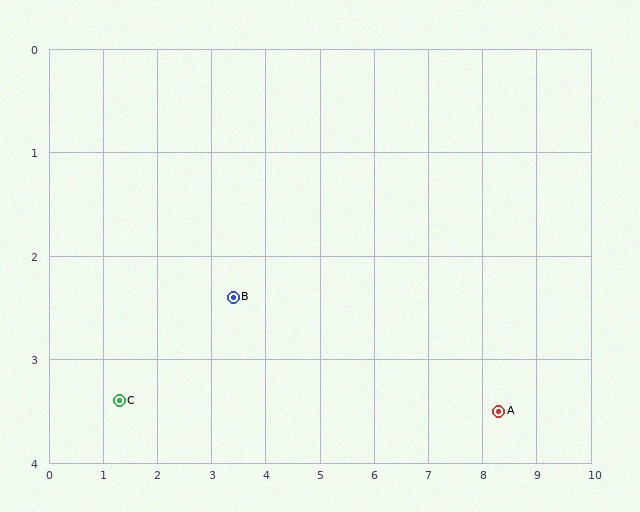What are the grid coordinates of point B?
Point B is at approximately (3.4, 2.4).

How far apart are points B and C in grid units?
Points B and C are about 2.3 grid units apart.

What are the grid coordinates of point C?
Point C is at approximately (1.3, 3.4).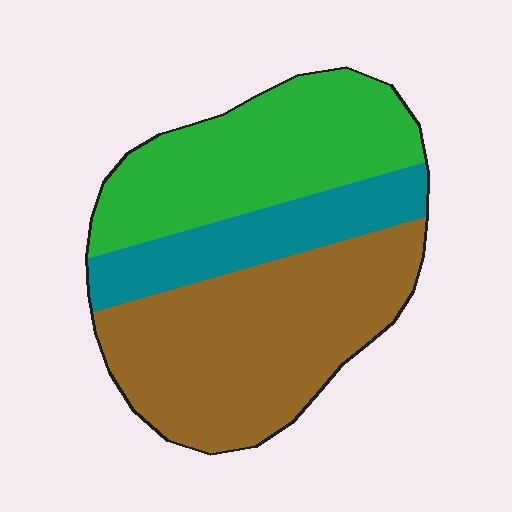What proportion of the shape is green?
Green takes up about one third (1/3) of the shape.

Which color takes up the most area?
Brown, at roughly 45%.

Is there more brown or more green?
Brown.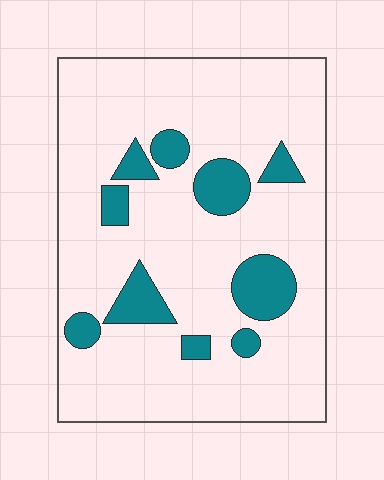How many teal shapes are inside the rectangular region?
10.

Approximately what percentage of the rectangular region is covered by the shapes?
Approximately 15%.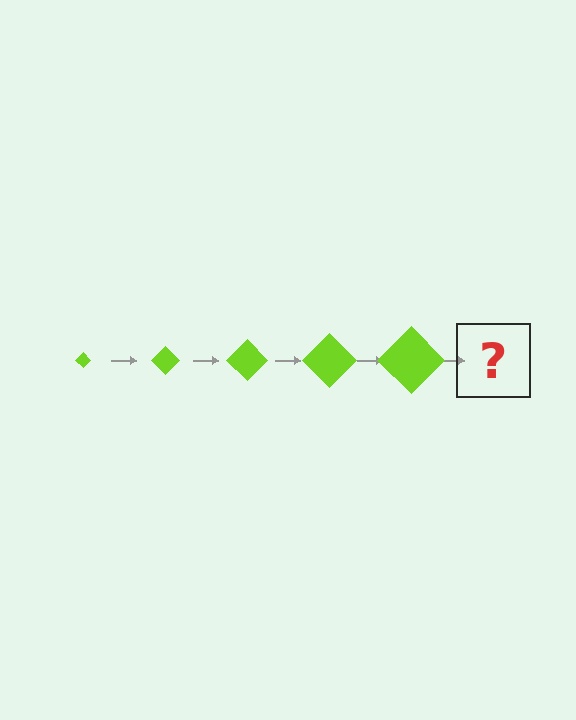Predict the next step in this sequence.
The next step is a lime diamond, larger than the previous one.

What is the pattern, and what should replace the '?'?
The pattern is that the diamond gets progressively larger each step. The '?' should be a lime diamond, larger than the previous one.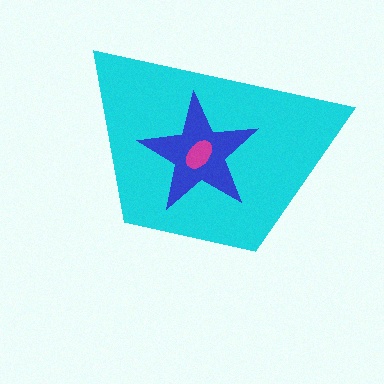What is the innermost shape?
The magenta ellipse.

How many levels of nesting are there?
3.